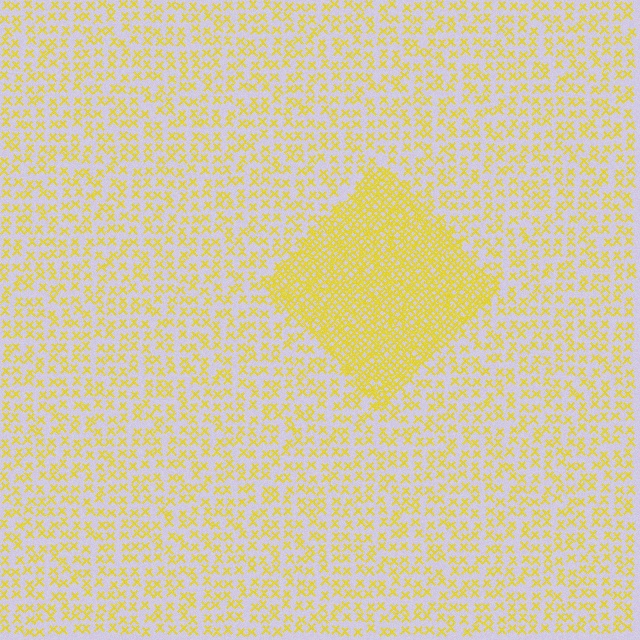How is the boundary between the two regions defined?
The boundary is defined by a change in element density (approximately 2.7x ratio). All elements are the same color, size, and shape.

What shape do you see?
I see a diamond.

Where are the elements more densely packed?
The elements are more densely packed inside the diamond boundary.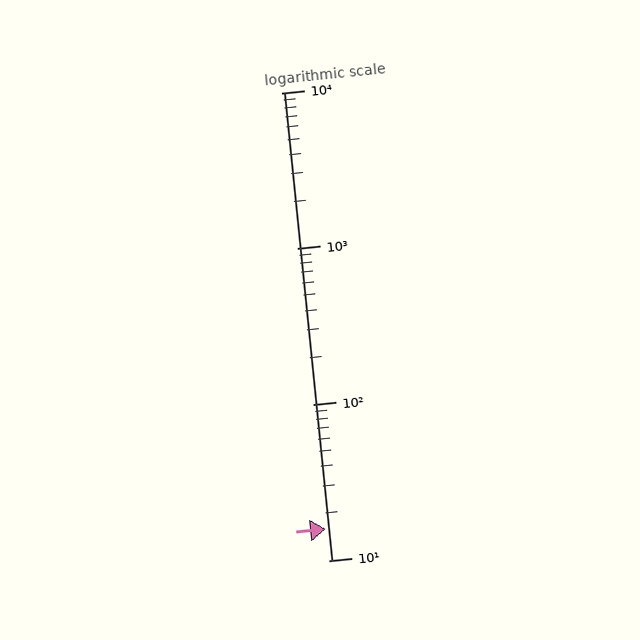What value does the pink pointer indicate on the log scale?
The pointer indicates approximately 16.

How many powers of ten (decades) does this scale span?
The scale spans 3 decades, from 10 to 10000.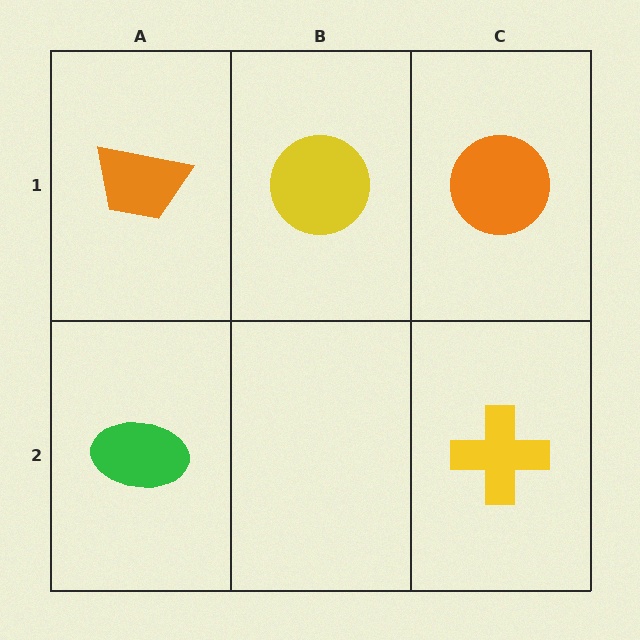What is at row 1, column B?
A yellow circle.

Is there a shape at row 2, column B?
No, that cell is empty.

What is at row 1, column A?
An orange trapezoid.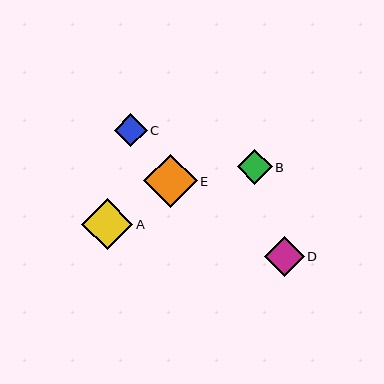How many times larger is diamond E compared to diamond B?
Diamond E is approximately 1.5 times the size of diamond B.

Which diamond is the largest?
Diamond E is the largest with a size of approximately 53 pixels.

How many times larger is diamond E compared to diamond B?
Diamond E is approximately 1.5 times the size of diamond B.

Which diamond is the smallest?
Diamond C is the smallest with a size of approximately 33 pixels.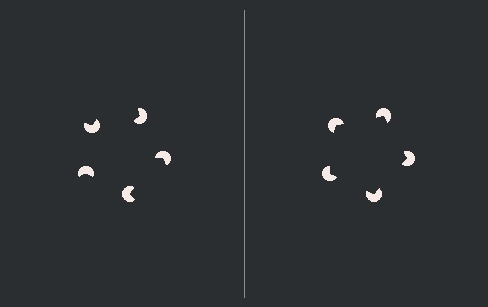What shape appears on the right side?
An illusory pentagon.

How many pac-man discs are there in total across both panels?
10 — 5 on each side.